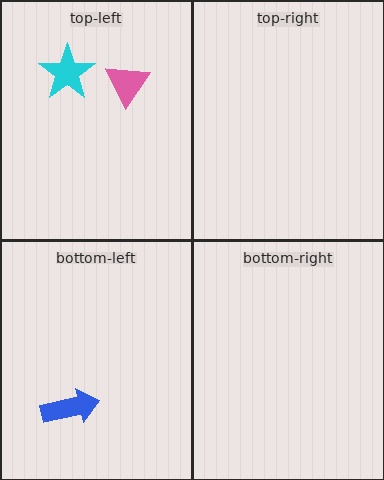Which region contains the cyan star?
The top-left region.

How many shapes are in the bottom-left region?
1.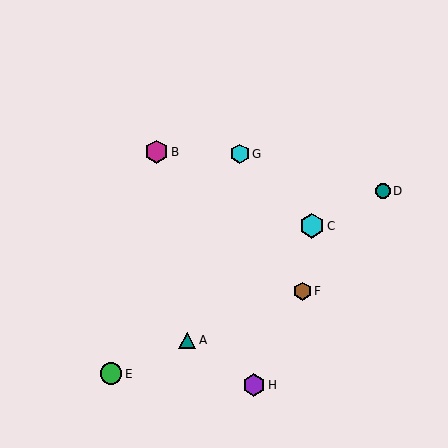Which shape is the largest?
The cyan hexagon (labeled C) is the largest.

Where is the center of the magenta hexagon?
The center of the magenta hexagon is at (156, 152).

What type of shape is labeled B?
Shape B is a magenta hexagon.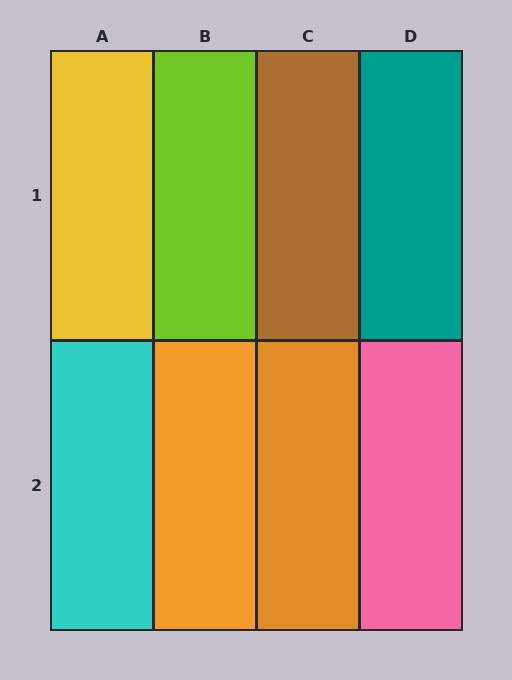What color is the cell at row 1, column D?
Teal.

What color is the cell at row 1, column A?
Yellow.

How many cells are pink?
1 cell is pink.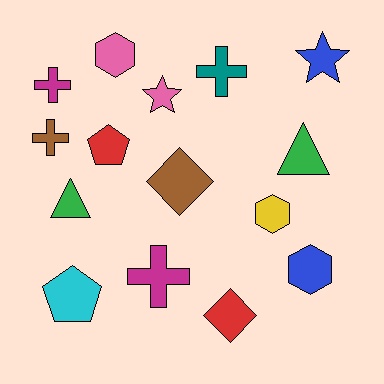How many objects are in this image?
There are 15 objects.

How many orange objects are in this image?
There are no orange objects.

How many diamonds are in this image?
There are 2 diamonds.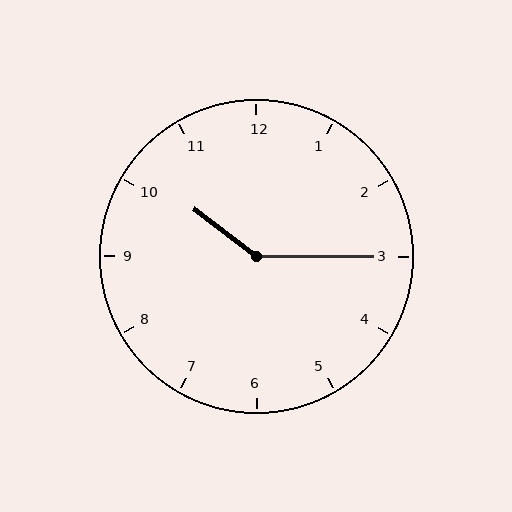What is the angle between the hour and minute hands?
Approximately 142 degrees.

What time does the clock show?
10:15.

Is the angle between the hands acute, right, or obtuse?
It is obtuse.